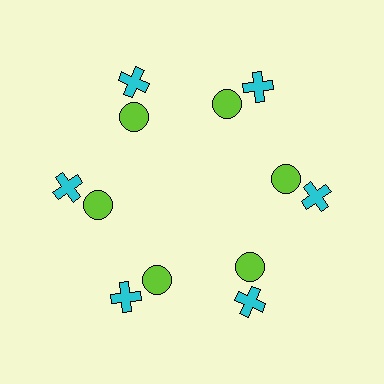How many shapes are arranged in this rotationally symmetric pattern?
There are 12 shapes, arranged in 6 groups of 2.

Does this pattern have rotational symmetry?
Yes, this pattern has 6-fold rotational symmetry. It looks the same after rotating 60 degrees around the center.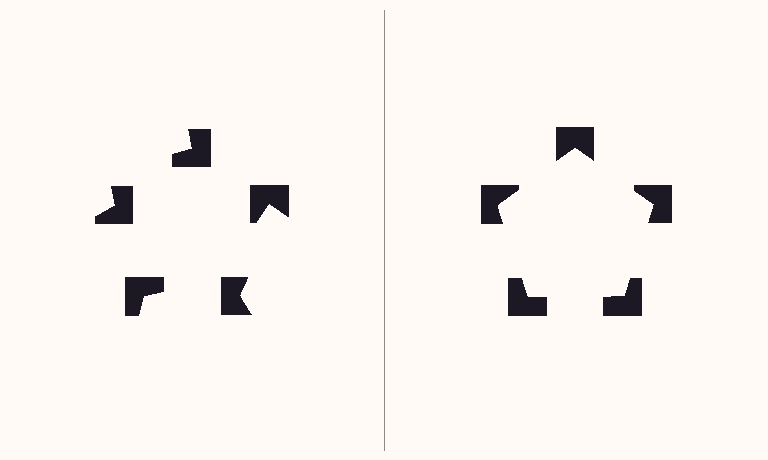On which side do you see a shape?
An illusory pentagon appears on the right side. On the left side the wedge cuts are rotated, so no coherent shape forms.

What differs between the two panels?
The notched squares are positioned identically on both sides; only the wedge orientations differ. On the right they align to a pentagon; on the left they are misaligned.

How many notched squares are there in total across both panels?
10 — 5 on each side.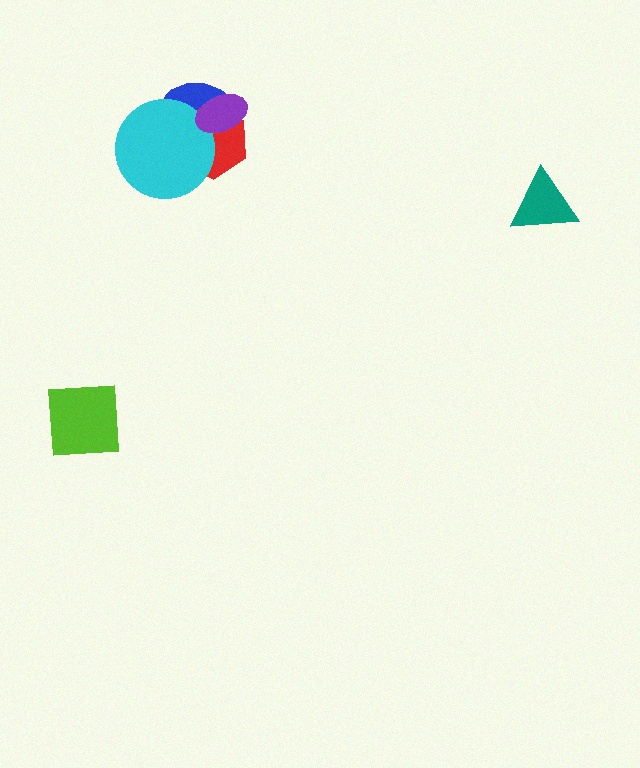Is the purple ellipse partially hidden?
No, no other shape covers it.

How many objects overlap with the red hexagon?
3 objects overlap with the red hexagon.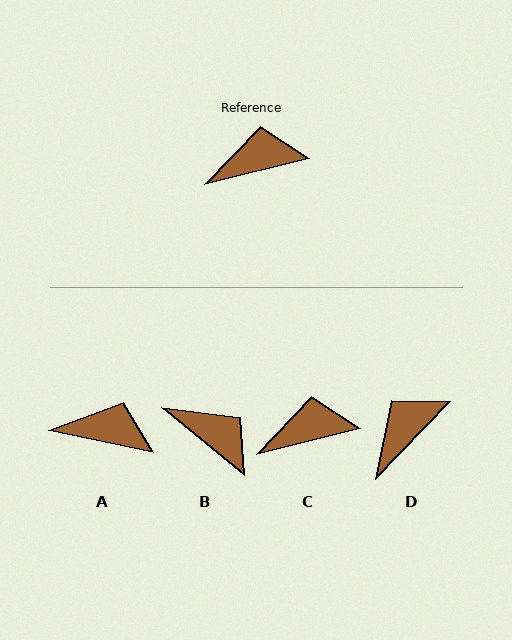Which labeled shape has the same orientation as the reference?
C.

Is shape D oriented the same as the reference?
No, it is off by about 32 degrees.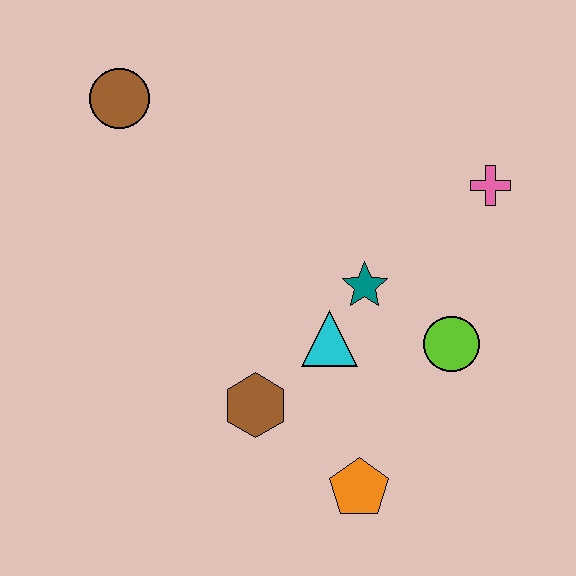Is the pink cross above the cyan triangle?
Yes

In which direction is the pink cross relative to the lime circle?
The pink cross is above the lime circle.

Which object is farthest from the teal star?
The brown circle is farthest from the teal star.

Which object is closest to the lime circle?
The teal star is closest to the lime circle.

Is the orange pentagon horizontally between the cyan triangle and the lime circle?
Yes